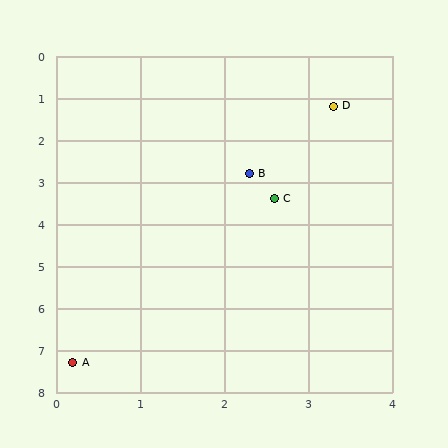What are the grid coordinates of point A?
Point A is at approximately (0.2, 7.3).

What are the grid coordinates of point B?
Point B is at approximately (2.3, 2.8).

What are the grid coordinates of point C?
Point C is at approximately (2.6, 3.4).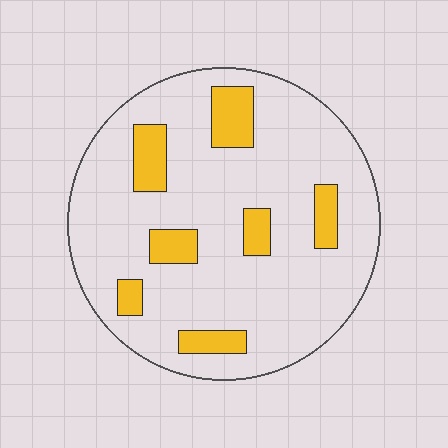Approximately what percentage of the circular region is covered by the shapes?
Approximately 15%.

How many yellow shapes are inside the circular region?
7.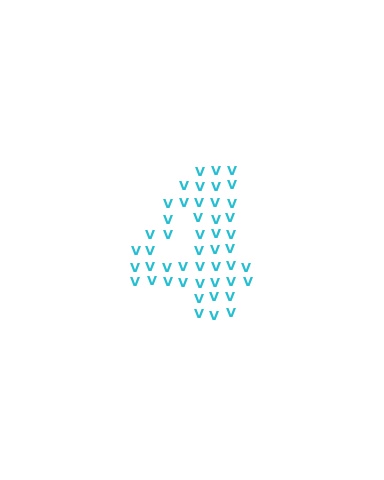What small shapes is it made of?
It is made of small letter V's.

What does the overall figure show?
The overall figure shows the digit 4.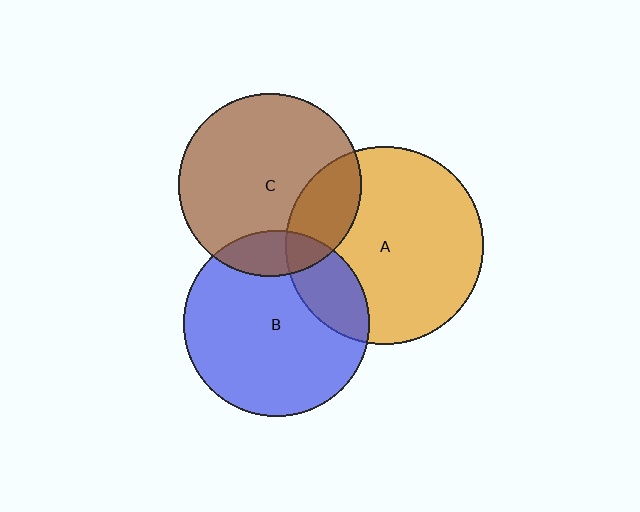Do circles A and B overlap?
Yes.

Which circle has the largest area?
Circle A (orange).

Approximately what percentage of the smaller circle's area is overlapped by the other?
Approximately 20%.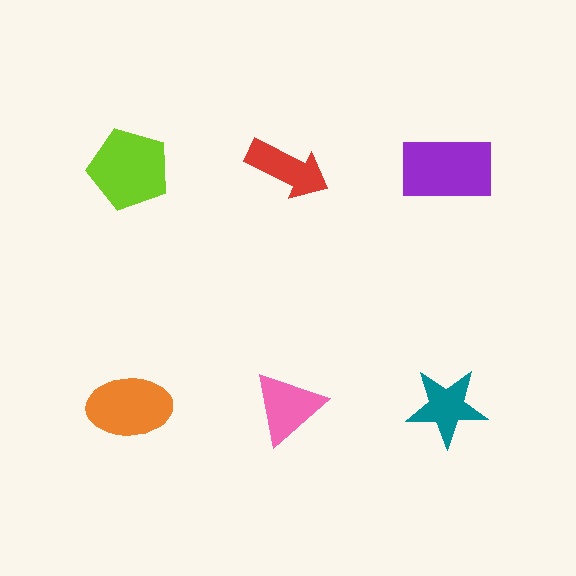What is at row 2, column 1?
An orange ellipse.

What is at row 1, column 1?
A lime pentagon.